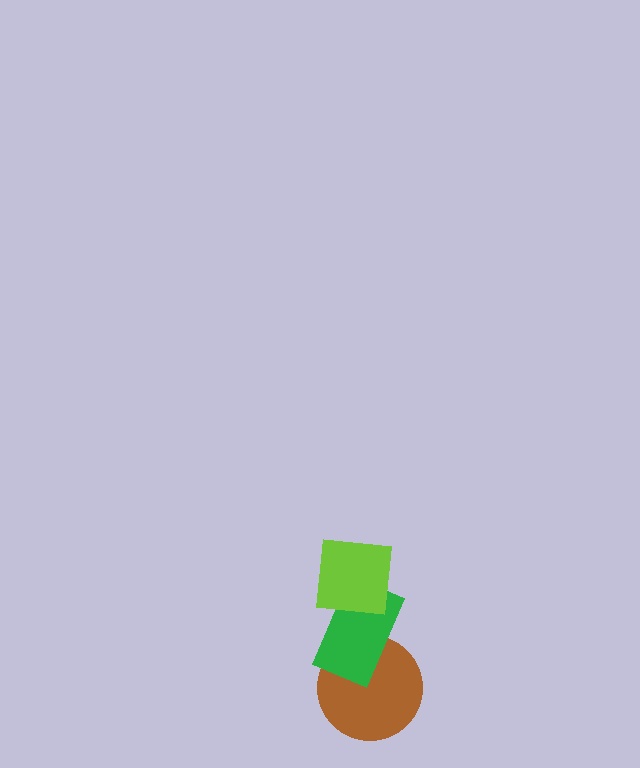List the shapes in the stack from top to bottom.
From top to bottom: the lime square, the green rectangle, the brown circle.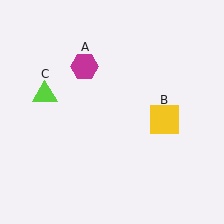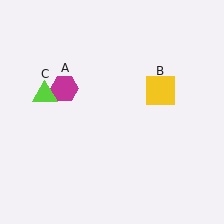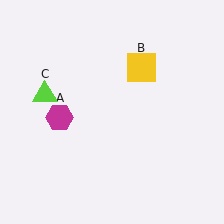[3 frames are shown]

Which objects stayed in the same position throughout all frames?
Lime triangle (object C) remained stationary.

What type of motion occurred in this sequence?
The magenta hexagon (object A), yellow square (object B) rotated counterclockwise around the center of the scene.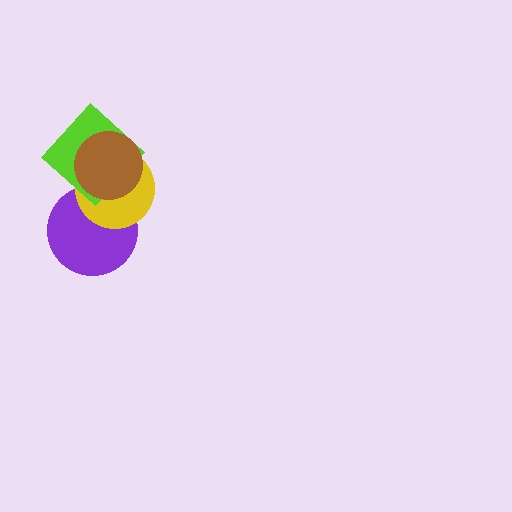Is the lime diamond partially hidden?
Yes, it is partially covered by another shape.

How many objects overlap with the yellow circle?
3 objects overlap with the yellow circle.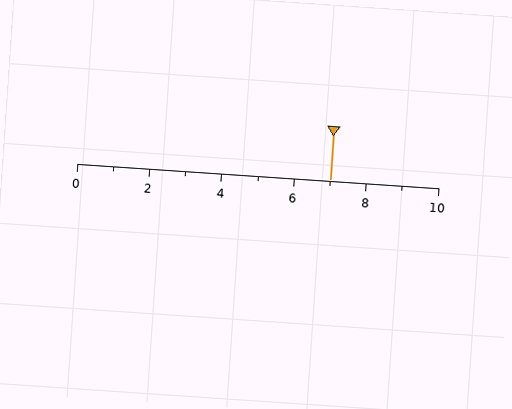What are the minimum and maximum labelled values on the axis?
The axis runs from 0 to 10.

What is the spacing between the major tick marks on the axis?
The major ticks are spaced 2 apart.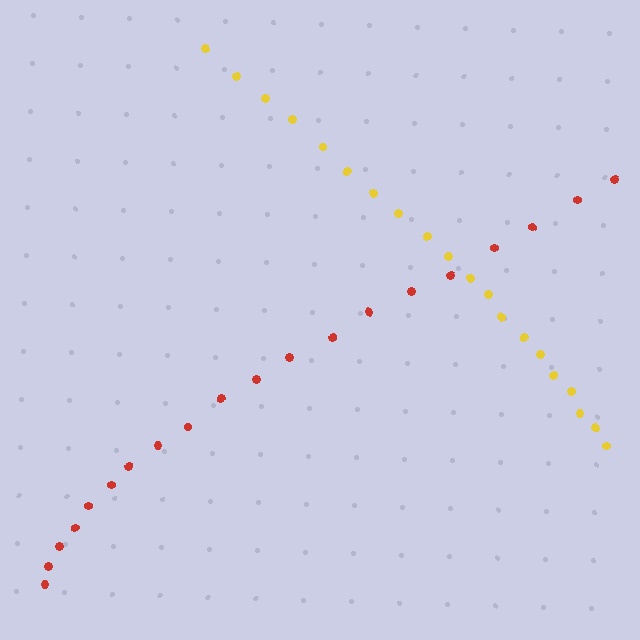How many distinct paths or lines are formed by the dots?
There are 2 distinct paths.